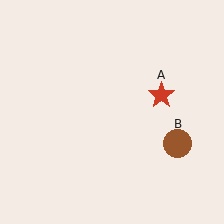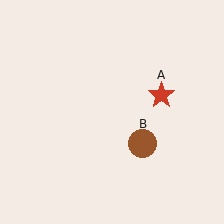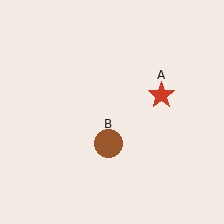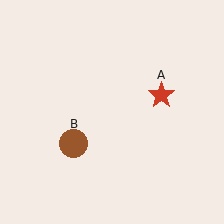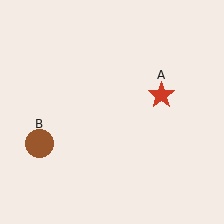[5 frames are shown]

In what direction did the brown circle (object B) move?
The brown circle (object B) moved left.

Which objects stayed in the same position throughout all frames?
Red star (object A) remained stationary.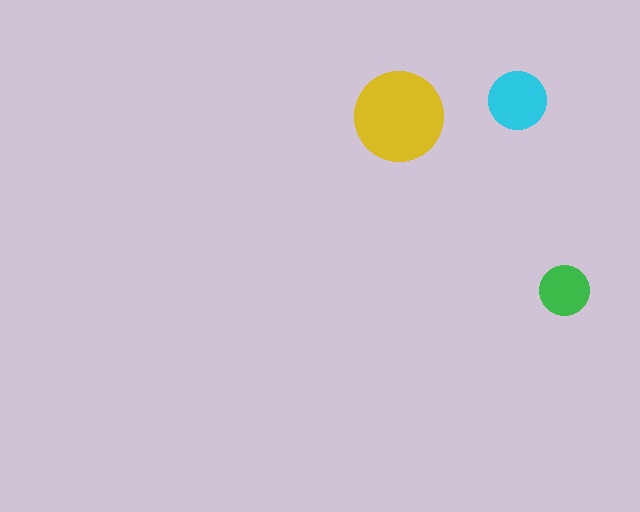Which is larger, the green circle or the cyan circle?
The cyan one.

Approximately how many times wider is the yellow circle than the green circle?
About 2 times wider.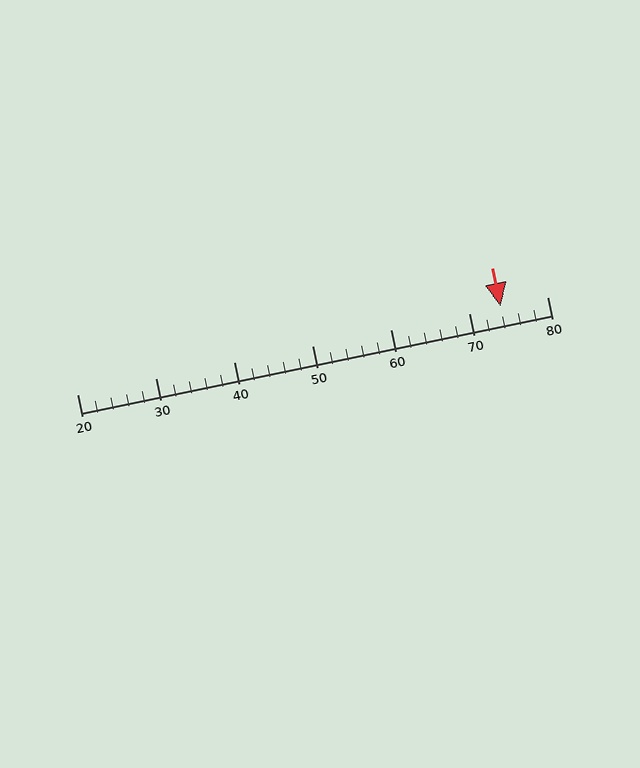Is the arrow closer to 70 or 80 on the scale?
The arrow is closer to 70.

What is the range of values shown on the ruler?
The ruler shows values from 20 to 80.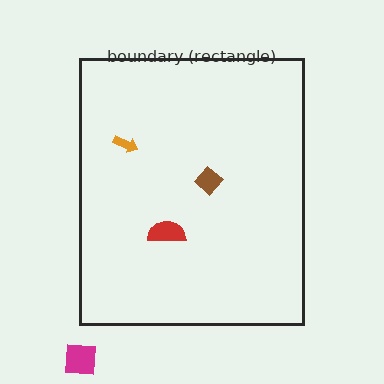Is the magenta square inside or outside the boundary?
Outside.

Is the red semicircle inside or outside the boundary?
Inside.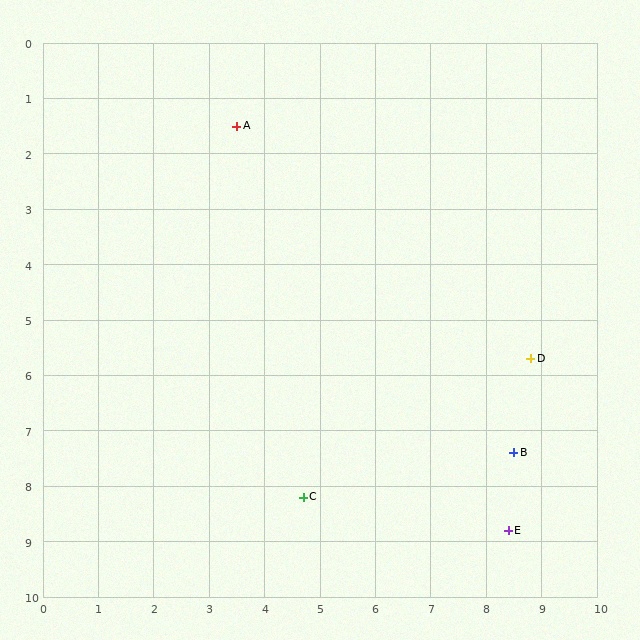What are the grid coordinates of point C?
Point C is at approximately (4.7, 8.2).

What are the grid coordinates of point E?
Point E is at approximately (8.4, 8.8).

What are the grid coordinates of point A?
Point A is at approximately (3.5, 1.5).